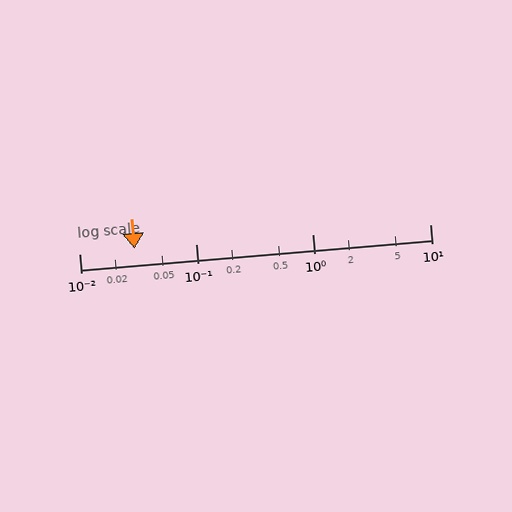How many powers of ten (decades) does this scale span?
The scale spans 3 decades, from 0.01 to 10.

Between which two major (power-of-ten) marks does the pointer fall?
The pointer is between 0.01 and 0.1.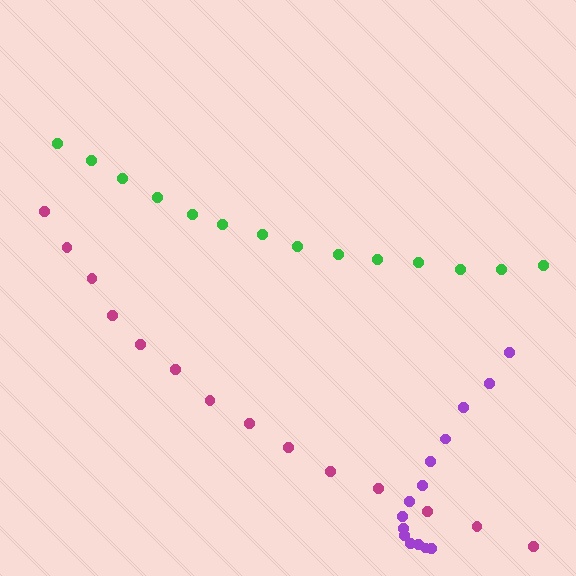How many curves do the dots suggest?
There are 3 distinct paths.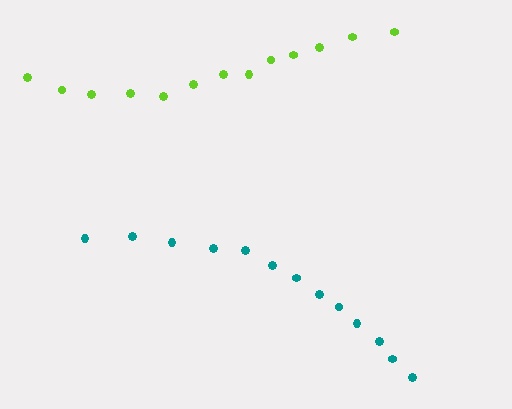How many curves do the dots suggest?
There are 2 distinct paths.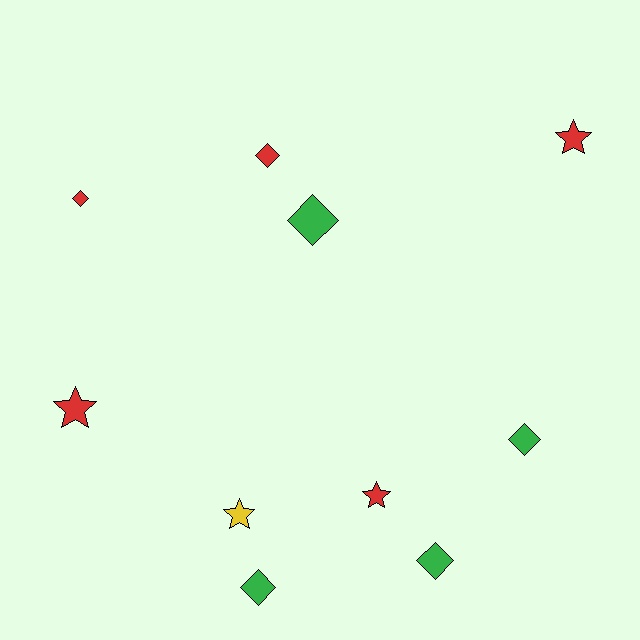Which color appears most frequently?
Red, with 5 objects.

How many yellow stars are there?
There is 1 yellow star.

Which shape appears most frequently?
Diamond, with 6 objects.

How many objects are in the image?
There are 10 objects.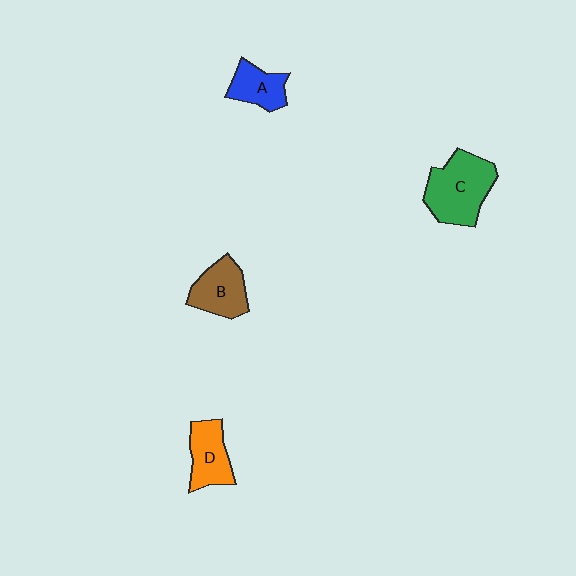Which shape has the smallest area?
Shape A (blue).